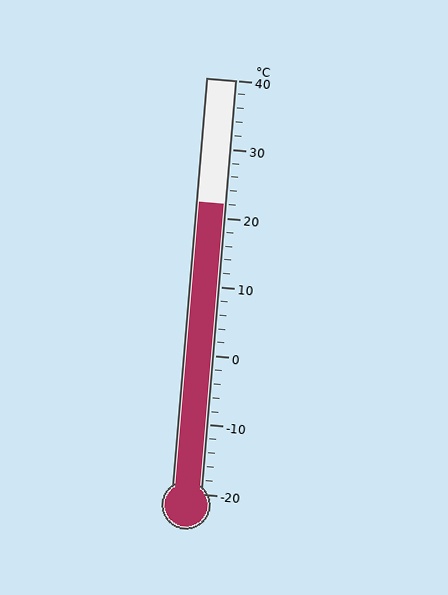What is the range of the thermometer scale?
The thermometer scale ranges from -20°C to 40°C.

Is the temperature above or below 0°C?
The temperature is above 0°C.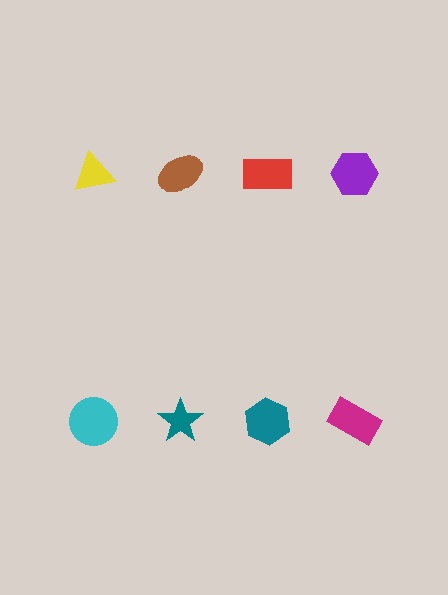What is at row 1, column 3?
A red rectangle.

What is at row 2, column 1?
A cyan circle.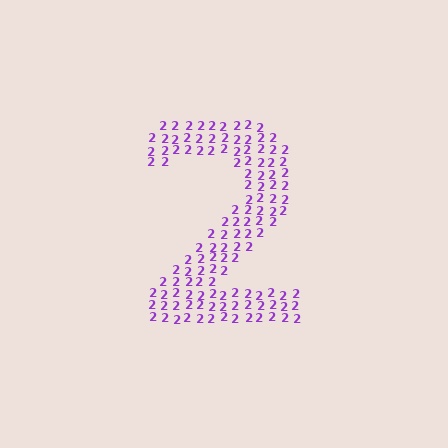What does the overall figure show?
The overall figure shows the digit 2.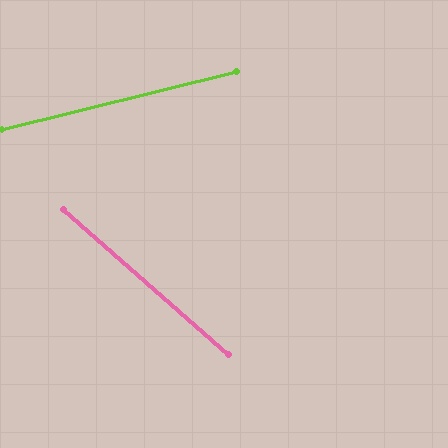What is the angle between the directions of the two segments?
Approximately 55 degrees.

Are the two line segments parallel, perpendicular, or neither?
Neither parallel nor perpendicular — they differ by about 55°.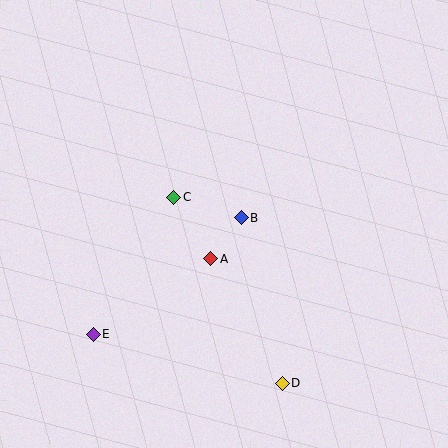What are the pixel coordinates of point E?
Point E is at (93, 334).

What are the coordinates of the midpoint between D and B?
The midpoint between D and B is at (262, 301).